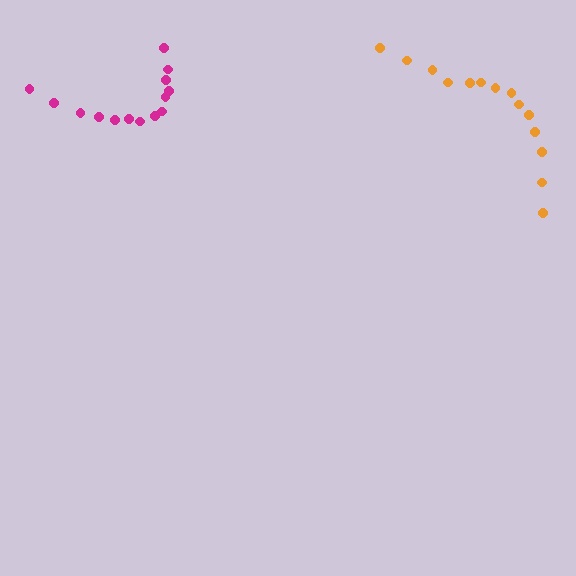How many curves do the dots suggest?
There are 2 distinct paths.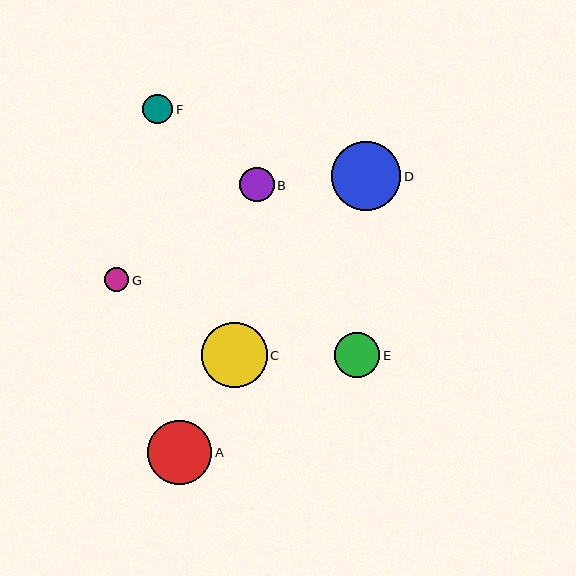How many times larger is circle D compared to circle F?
Circle D is approximately 2.3 times the size of circle F.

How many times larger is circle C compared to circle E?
Circle C is approximately 1.4 times the size of circle E.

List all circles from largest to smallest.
From largest to smallest: D, C, A, E, B, F, G.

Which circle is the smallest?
Circle G is the smallest with a size of approximately 25 pixels.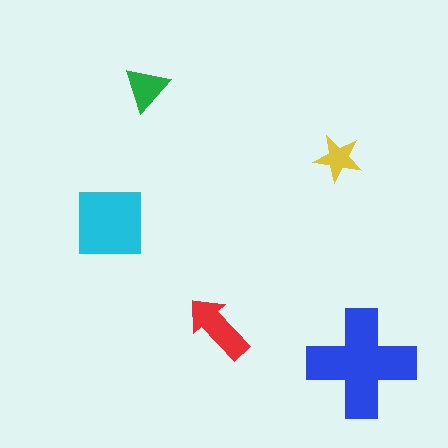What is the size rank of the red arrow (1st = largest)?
3rd.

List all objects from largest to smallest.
The blue cross, the cyan square, the red arrow, the green triangle, the yellow star.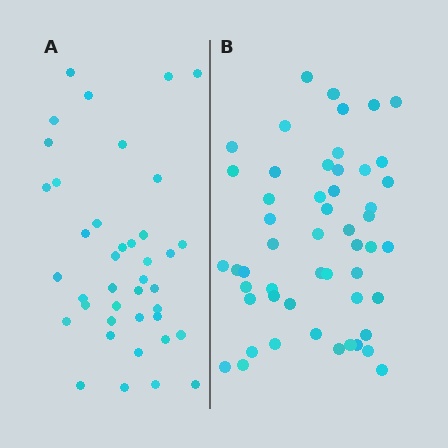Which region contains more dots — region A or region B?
Region B (the right region) has more dots.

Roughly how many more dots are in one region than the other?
Region B has roughly 12 or so more dots than region A.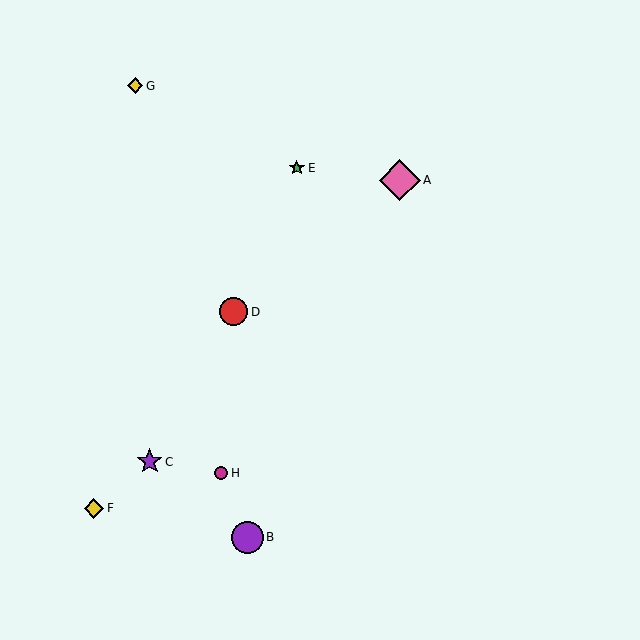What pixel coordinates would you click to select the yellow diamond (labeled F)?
Click at (94, 508) to select the yellow diamond F.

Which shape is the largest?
The pink diamond (labeled A) is the largest.